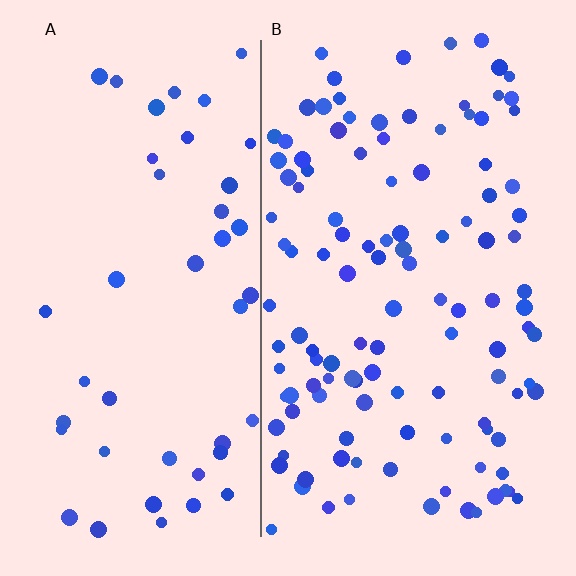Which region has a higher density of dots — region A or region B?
B (the right).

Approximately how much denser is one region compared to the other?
Approximately 2.6× — region B over region A.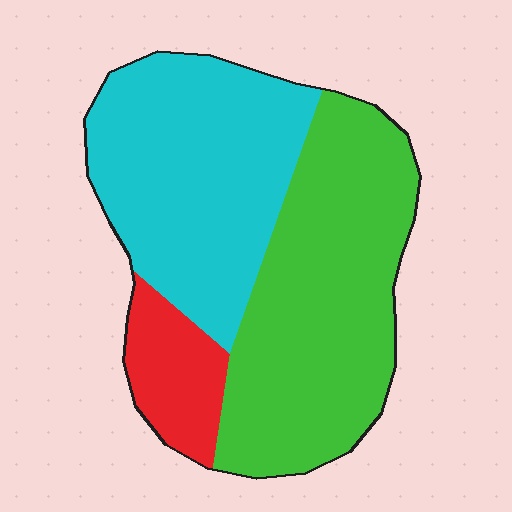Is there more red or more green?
Green.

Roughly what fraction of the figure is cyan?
Cyan takes up about two fifths (2/5) of the figure.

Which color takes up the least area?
Red, at roughly 10%.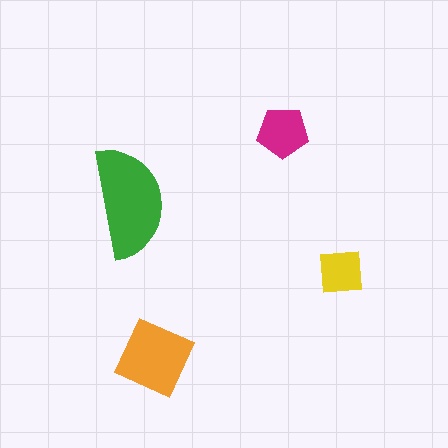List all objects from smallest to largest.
The yellow square, the magenta pentagon, the orange square, the green semicircle.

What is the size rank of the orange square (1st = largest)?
2nd.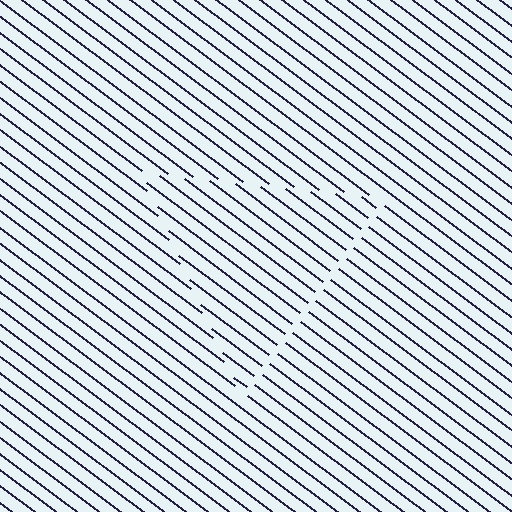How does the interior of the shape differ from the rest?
The interior of the shape contains the same grating, shifted by half a period — the contour is defined by the phase discontinuity where line-ends from the inner and outer gratings abut.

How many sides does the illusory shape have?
3 sides — the line-ends trace a triangle.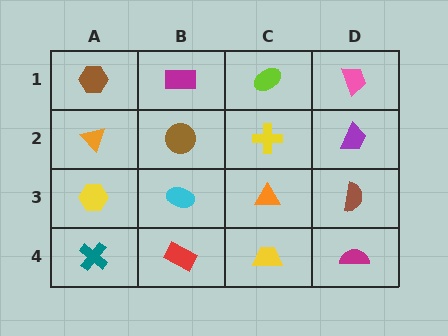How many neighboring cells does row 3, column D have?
3.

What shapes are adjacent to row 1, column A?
An orange triangle (row 2, column A), a magenta rectangle (row 1, column B).